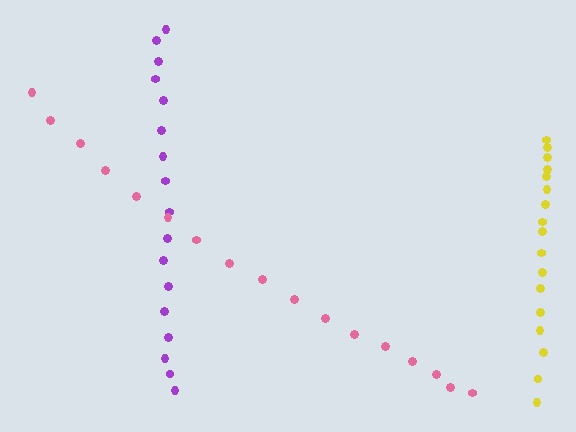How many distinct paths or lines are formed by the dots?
There are 3 distinct paths.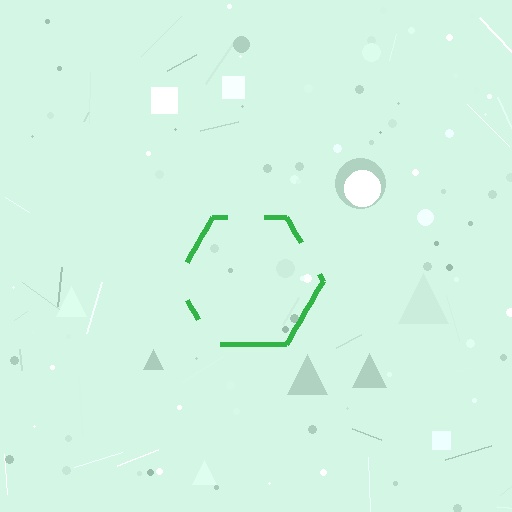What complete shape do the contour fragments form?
The contour fragments form a hexagon.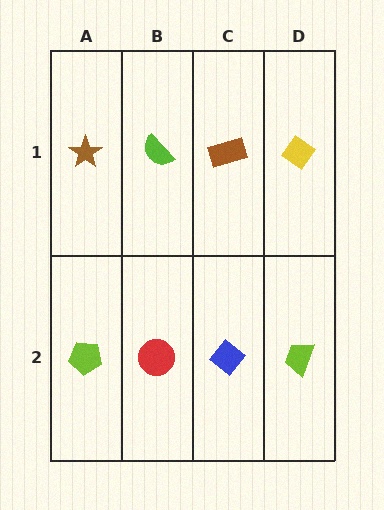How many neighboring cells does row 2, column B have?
3.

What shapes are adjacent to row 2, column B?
A lime semicircle (row 1, column B), a lime pentagon (row 2, column A), a blue diamond (row 2, column C).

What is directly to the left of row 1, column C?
A lime semicircle.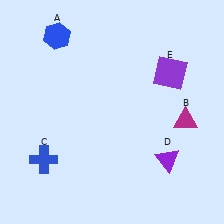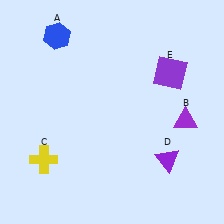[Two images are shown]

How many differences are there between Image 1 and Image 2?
There are 2 differences between the two images.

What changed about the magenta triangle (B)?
In Image 1, B is magenta. In Image 2, it changed to purple.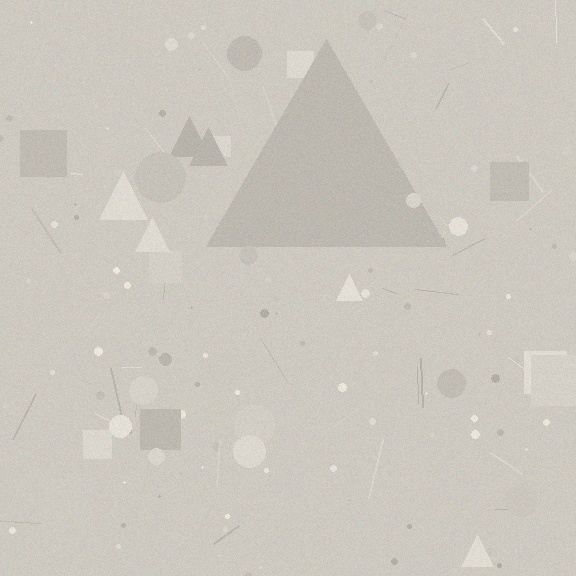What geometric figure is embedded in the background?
A triangle is embedded in the background.